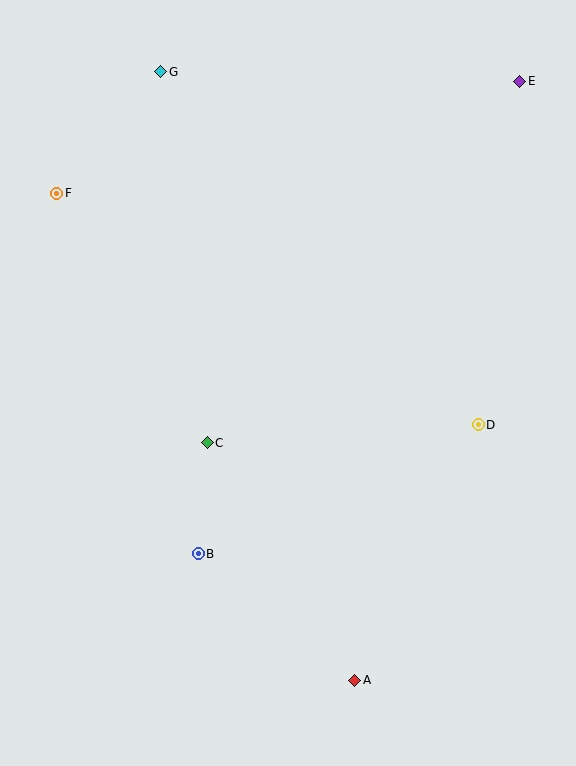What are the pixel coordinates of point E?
Point E is at (520, 81).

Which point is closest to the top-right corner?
Point E is closest to the top-right corner.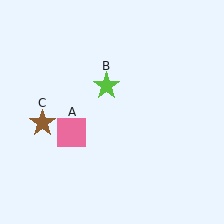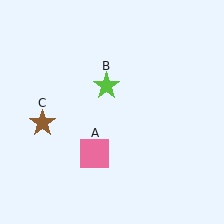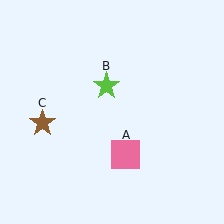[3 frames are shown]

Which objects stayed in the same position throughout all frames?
Lime star (object B) and brown star (object C) remained stationary.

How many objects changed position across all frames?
1 object changed position: pink square (object A).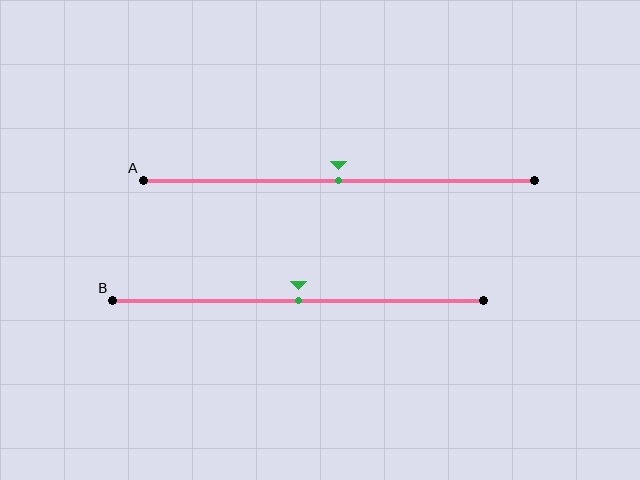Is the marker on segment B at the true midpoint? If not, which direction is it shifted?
Yes, the marker on segment B is at the true midpoint.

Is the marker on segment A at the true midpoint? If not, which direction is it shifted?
Yes, the marker on segment A is at the true midpoint.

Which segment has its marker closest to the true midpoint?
Segment A has its marker closest to the true midpoint.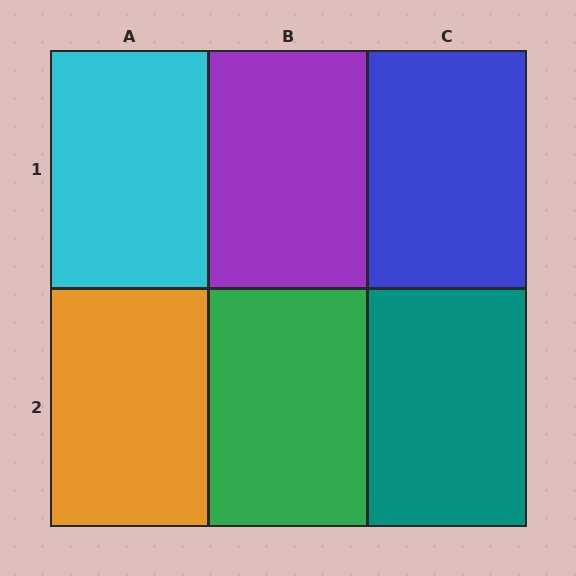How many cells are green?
1 cell is green.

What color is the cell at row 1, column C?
Blue.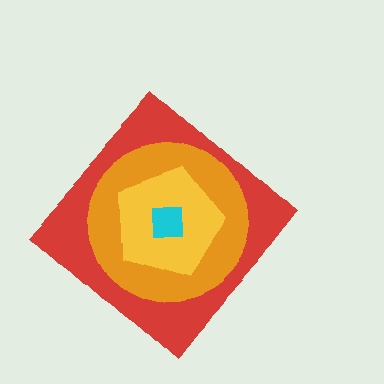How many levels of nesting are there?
4.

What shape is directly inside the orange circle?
The yellow pentagon.